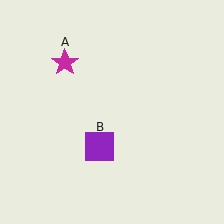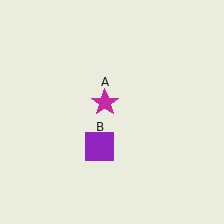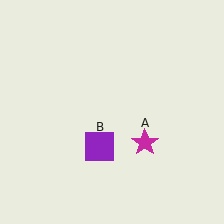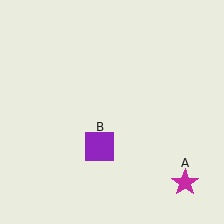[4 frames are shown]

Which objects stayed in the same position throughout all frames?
Purple square (object B) remained stationary.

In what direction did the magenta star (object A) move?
The magenta star (object A) moved down and to the right.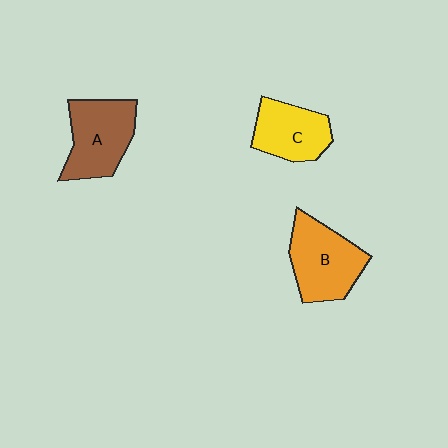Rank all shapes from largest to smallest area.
From largest to smallest: B (orange), A (brown), C (yellow).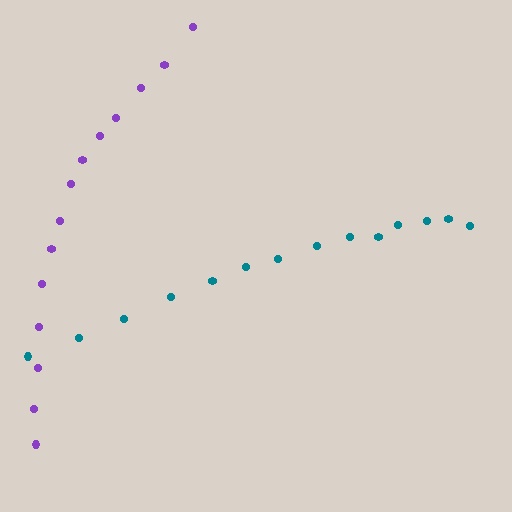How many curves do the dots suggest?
There are 2 distinct paths.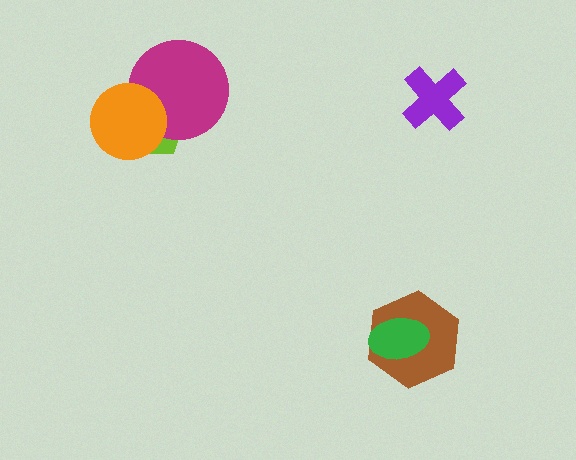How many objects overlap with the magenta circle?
2 objects overlap with the magenta circle.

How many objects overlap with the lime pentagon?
2 objects overlap with the lime pentagon.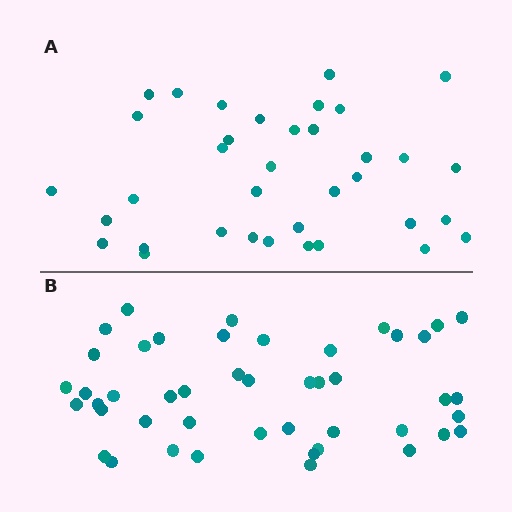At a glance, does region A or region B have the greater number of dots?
Region B (the bottom region) has more dots.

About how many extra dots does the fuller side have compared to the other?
Region B has roughly 10 or so more dots than region A.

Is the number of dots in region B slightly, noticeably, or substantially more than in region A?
Region B has noticeably more, but not dramatically so. The ratio is roughly 1.3 to 1.